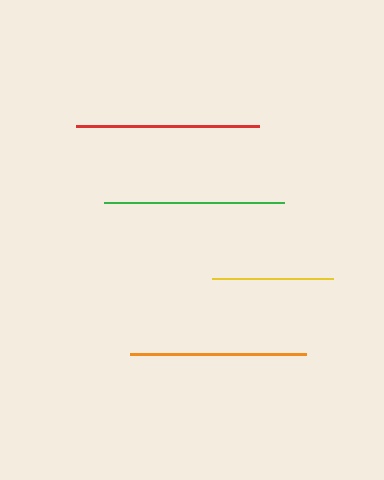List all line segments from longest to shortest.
From longest to shortest: red, green, orange, yellow.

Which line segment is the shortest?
The yellow line is the shortest at approximately 122 pixels.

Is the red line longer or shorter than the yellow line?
The red line is longer than the yellow line.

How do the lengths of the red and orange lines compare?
The red and orange lines are approximately the same length.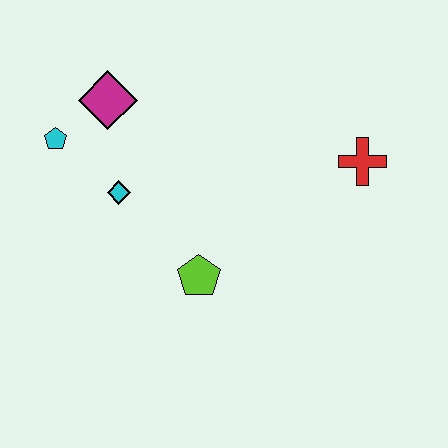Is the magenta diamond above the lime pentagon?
Yes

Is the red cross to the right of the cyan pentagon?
Yes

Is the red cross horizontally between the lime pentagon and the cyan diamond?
No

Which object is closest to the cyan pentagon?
The magenta diamond is closest to the cyan pentagon.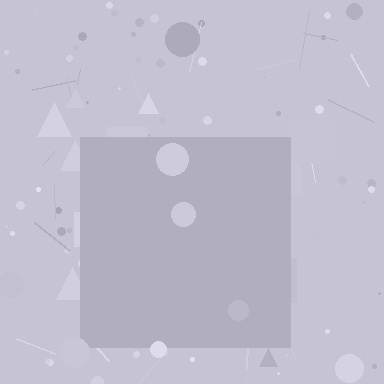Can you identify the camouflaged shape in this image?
The camouflaged shape is a square.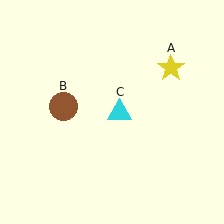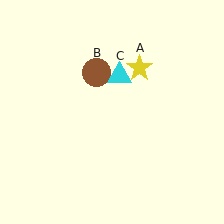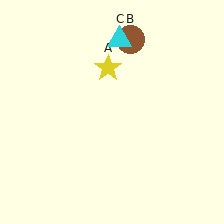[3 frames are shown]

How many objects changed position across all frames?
3 objects changed position: yellow star (object A), brown circle (object B), cyan triangle (object C).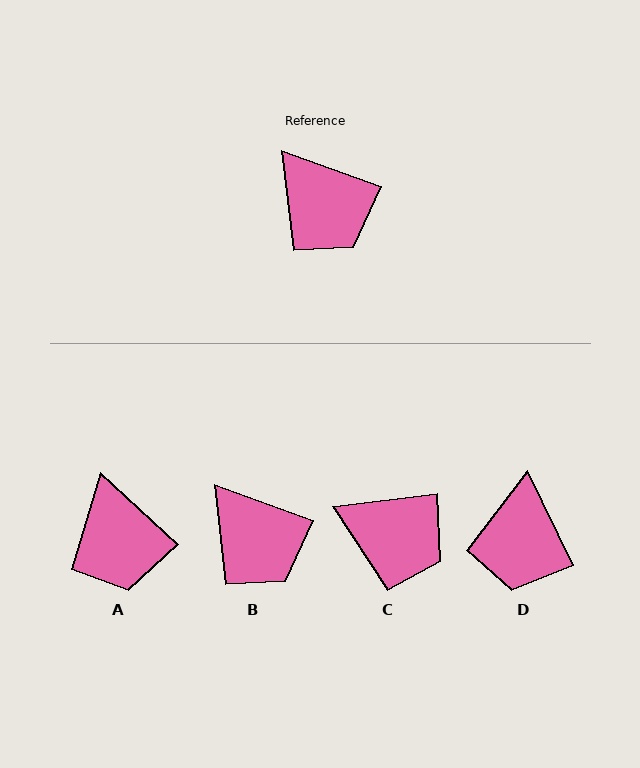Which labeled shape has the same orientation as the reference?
B.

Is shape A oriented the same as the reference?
No, it is off by about 23 degrees.